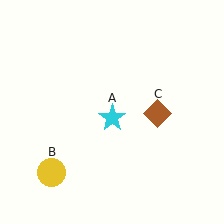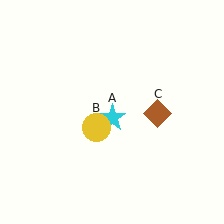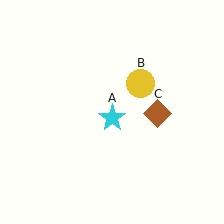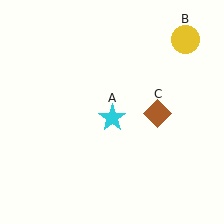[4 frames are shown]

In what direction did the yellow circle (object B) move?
The yellow circle (object B) moved up and to the right.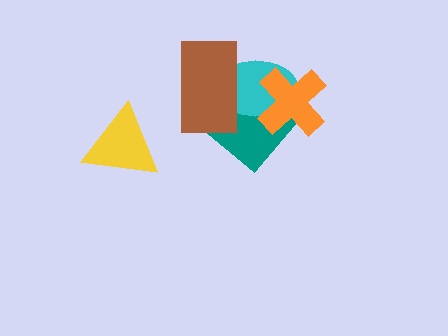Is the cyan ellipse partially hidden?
Yes, it is partially covered by another shape.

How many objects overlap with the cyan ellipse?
3 objects overlap with the cyan ellipse.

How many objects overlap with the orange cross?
2 objects overlap with the orange cross.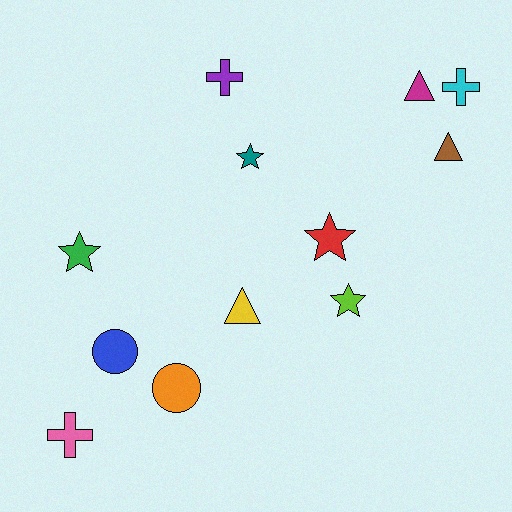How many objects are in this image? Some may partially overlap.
There are 12 objects.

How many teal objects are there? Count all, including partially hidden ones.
There is 1 teal object.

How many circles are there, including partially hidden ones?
There are 2 circles.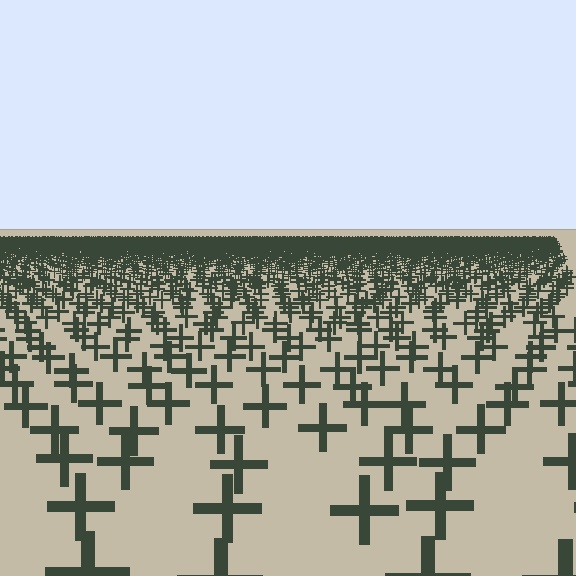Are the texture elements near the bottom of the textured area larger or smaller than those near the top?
Larger. Near the bottom, elements are closer to the viewer and appear at a bigger on-screen size.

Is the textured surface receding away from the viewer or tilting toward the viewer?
The surface is receding away from the viewer. Texture elements get smaller and denser toward the top.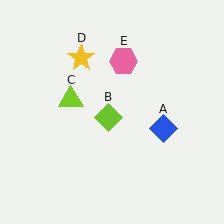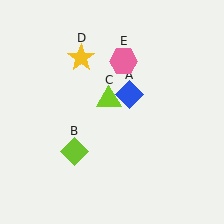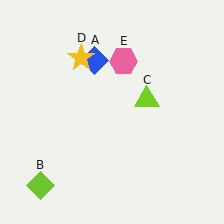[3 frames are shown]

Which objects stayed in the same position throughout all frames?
Yellow star (object D) and pink hexagon (object E) remained stationary.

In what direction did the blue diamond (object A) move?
The blue diamond (object A) moved up and to the left.